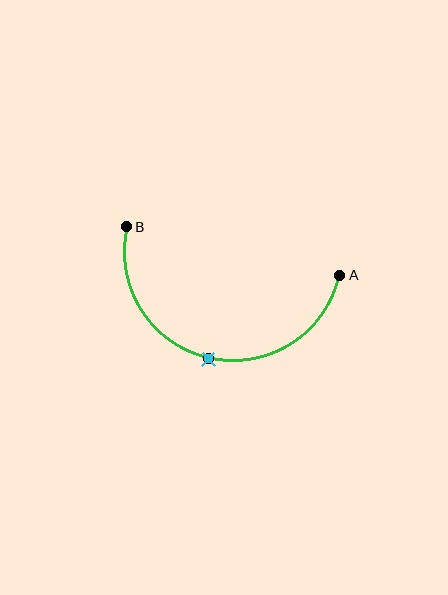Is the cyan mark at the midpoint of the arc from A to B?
Yes. The cyan mark lies on the arc at equal arc-length from both A and B — it is the arc midpoint.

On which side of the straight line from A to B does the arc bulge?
The arc bulges below the straight line connecting A and B.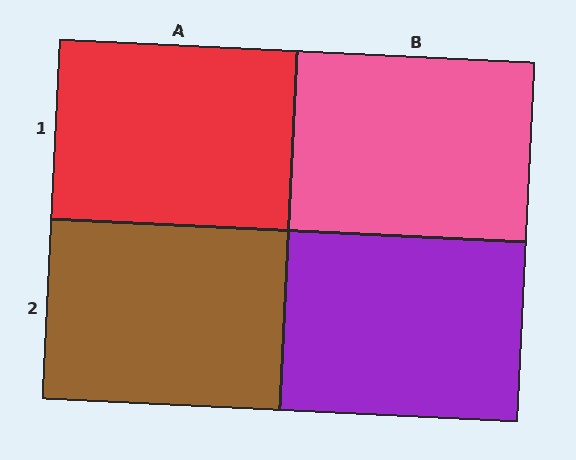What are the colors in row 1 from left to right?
Red, pink.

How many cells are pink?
1 cell is pink.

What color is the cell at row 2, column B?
Purple.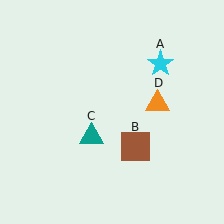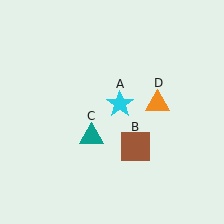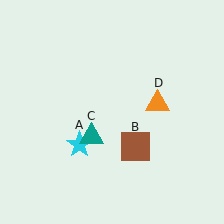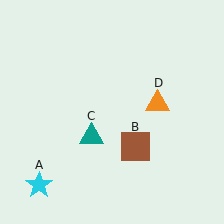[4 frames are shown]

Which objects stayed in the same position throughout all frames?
Brown square (object B) and teal triangle (object C) and orange triangle (object D) remained stationary.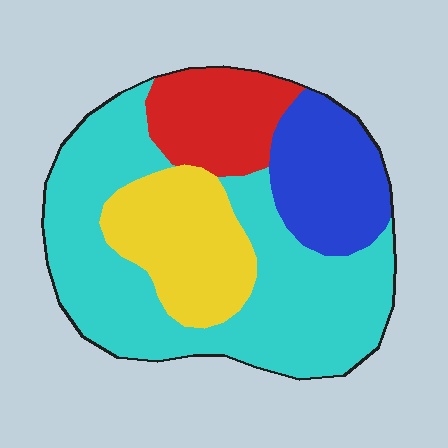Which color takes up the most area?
Cyan, at roughly 50%.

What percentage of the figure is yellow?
Yellow covers 19% of the figure.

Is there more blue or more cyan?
Cyan.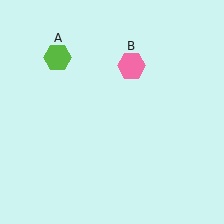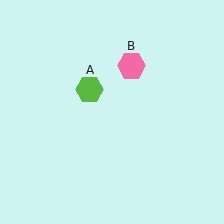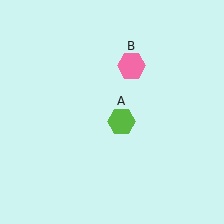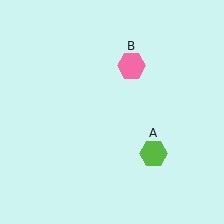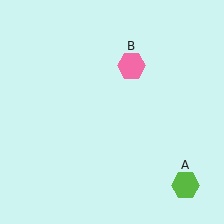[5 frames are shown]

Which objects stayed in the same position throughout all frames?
Pink hexagon (object B) remained stationary.